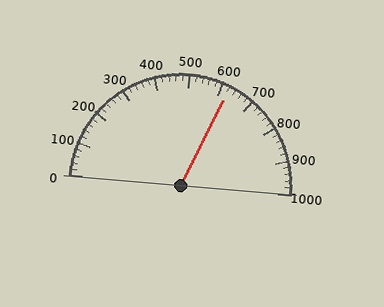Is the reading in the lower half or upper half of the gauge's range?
The reading is in the upper half of the range (0 to 1000).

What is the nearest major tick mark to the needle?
The nearest major tick mark is 600.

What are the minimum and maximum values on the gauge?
The gauge ranges from 0 to 1000.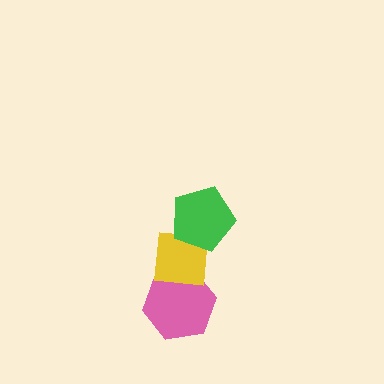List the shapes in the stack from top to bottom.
From top to bottom: the green pentagon, the yellow square, the pink hexagon.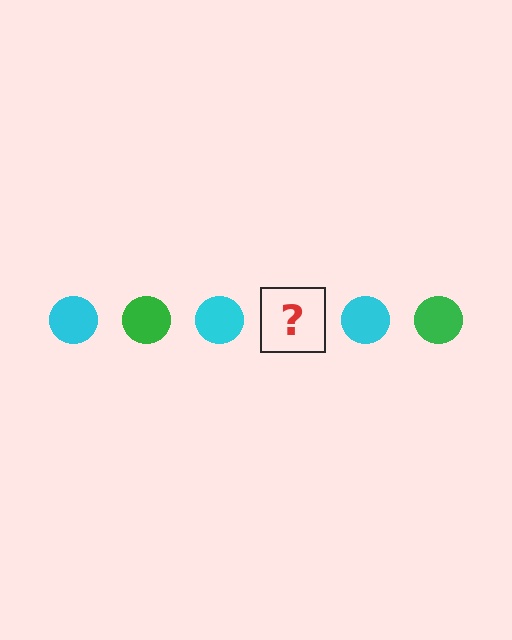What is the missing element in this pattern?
The missing element is a green circle.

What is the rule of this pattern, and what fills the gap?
The rule is that the pattern cycles through cyan, green circles. The gap should be filled with a green circle.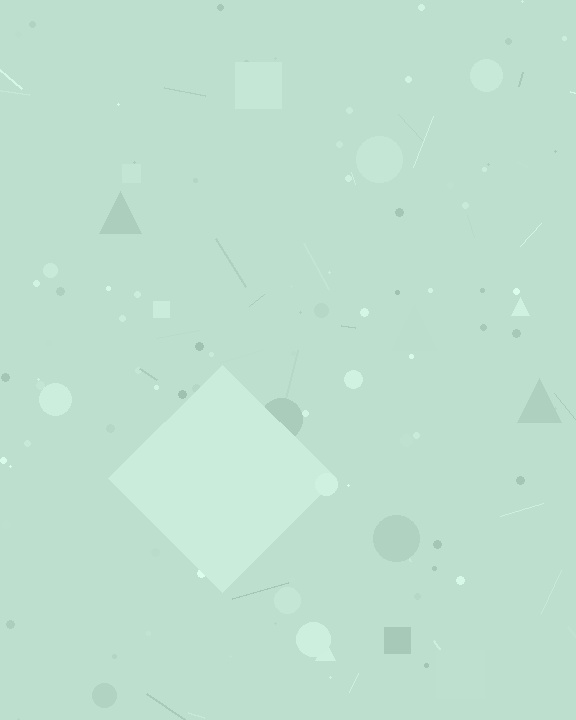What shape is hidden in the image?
A diamond is hidden in the image.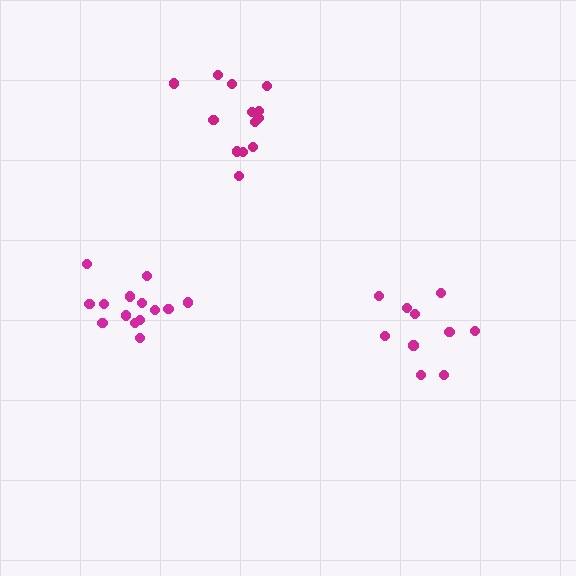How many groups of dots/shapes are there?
There are 3 groups.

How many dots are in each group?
Group 1: 14 dots, Group 2: 10 dots, Group 3: 13 dots (37 total).